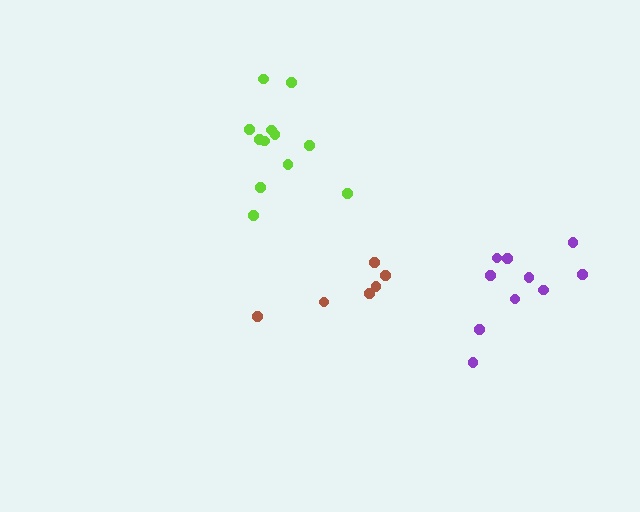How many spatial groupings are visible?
There are 3 spatial groupings.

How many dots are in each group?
Group 1: 6 dots, Group 2: 12 dots, Group 3: 10 dots (28 total).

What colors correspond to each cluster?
The clusters are colored: brown, lime, purple.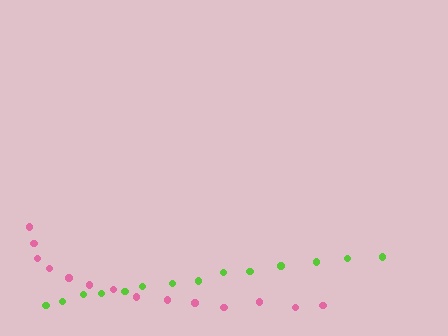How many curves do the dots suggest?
There are 2 distinct paths.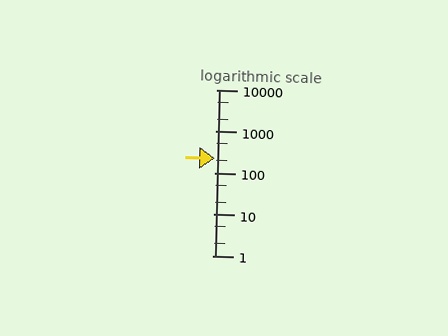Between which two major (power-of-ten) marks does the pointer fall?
The pointer is between 100 and 1000.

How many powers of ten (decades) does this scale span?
The scale spans 4 decades, from 1 to 10000.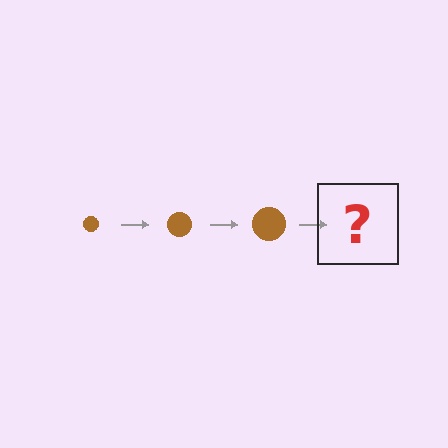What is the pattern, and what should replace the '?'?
The pattern is that the circle gets progressively larger each step. The '?' should be a brown circle, larger than the previous one.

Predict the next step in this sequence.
The next step is a brown circle, larger than the previous one.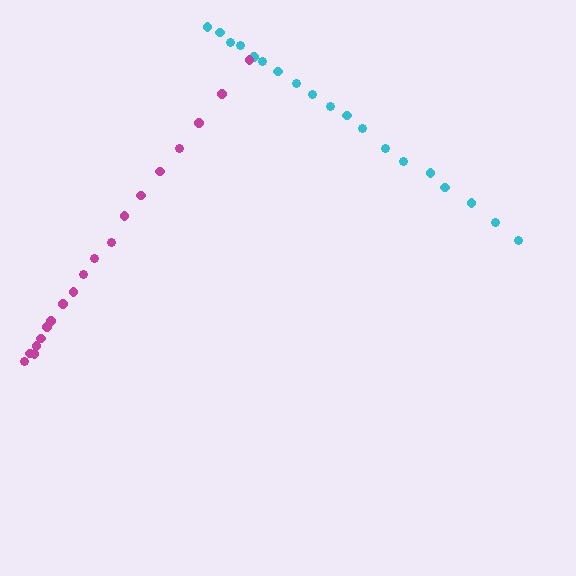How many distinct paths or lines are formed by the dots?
There are 2 distinct paths.